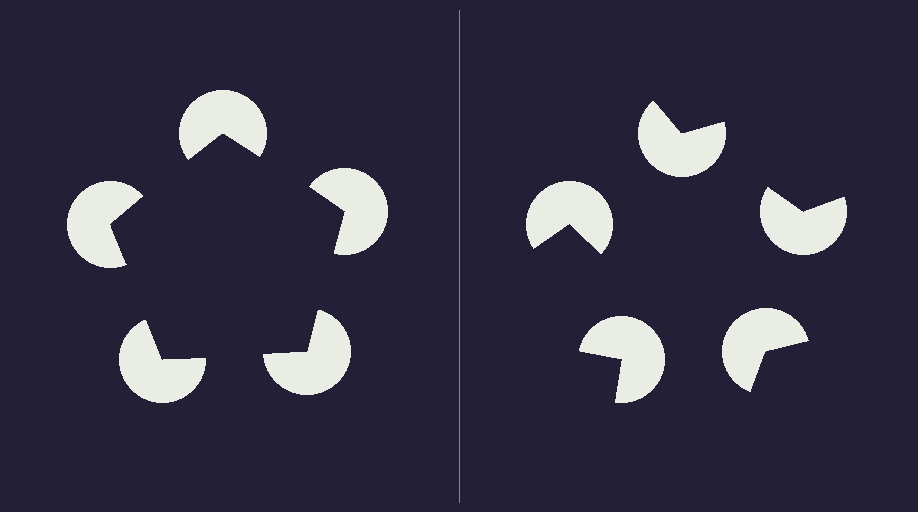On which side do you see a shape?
An illusory pentagon appears on the left side. On the right side the wedge cuts are rotated, so no coherent shape forms.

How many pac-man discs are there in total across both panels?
10 — 5 on each side.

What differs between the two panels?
The pac-man discs are positioned identically on both sides; only the wedge orientations differ. On the left they align to a pentagon; on the right they are misaligned.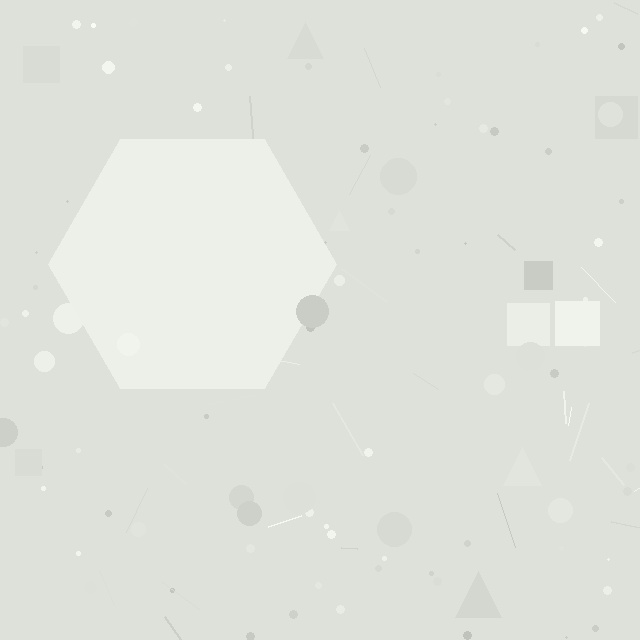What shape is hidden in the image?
A hexagon is hidden in the image.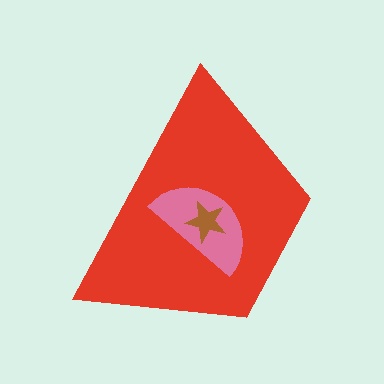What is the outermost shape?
The red trapezoid.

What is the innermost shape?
The brown star.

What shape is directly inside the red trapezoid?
The pink semicircle.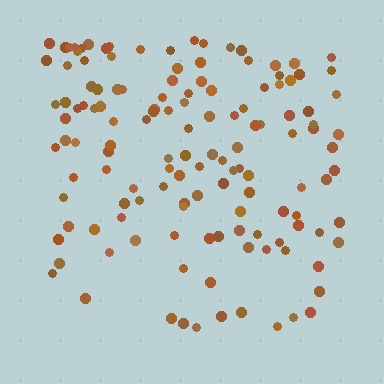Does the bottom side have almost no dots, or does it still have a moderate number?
Still a moderate number, just noticeably fewer than the top.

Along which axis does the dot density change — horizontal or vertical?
Vertical.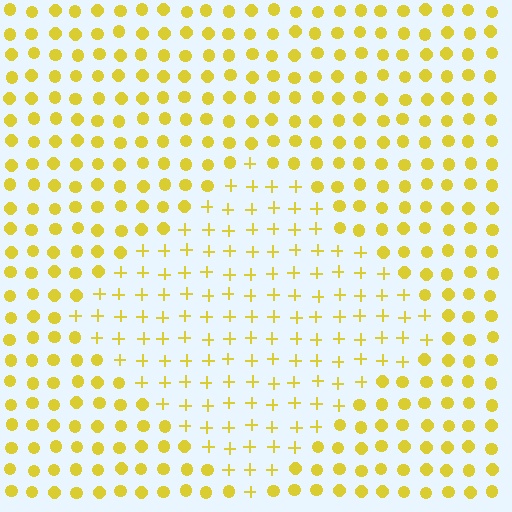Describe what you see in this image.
The image is filled with small yellow elements arranged in a uniform grid. A diamond-shaped region contains plus signs, while the surrounding area contains circles. The boundary is defined purely by the change in element shape.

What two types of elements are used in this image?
The image uses plus signs inside the diamond region and circles outside it.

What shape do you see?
I see a diamond.